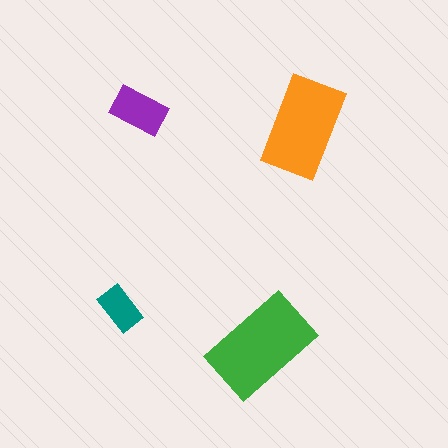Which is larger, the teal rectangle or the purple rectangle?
The purple one.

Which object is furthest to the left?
The teal rectangle is leftmost.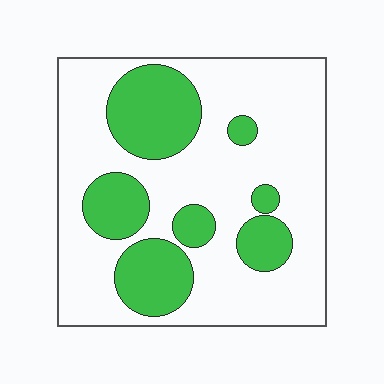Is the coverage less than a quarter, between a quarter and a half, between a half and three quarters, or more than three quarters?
Between a quarter and a half.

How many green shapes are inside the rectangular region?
7.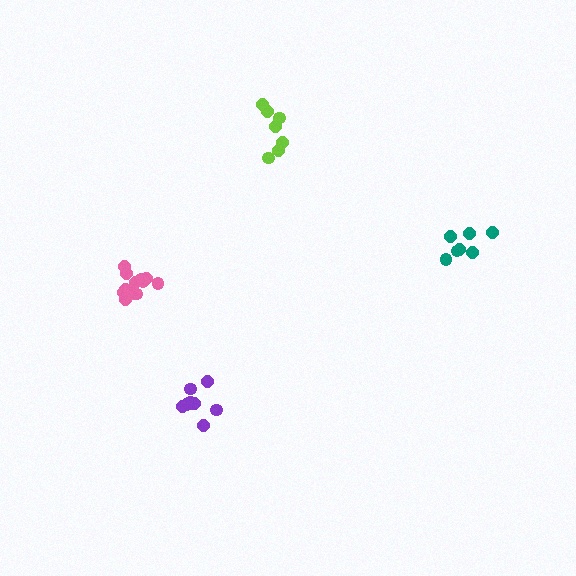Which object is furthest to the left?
The pink cluster is leftmost.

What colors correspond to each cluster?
The clusters are colored: lime, pink, teal, purple.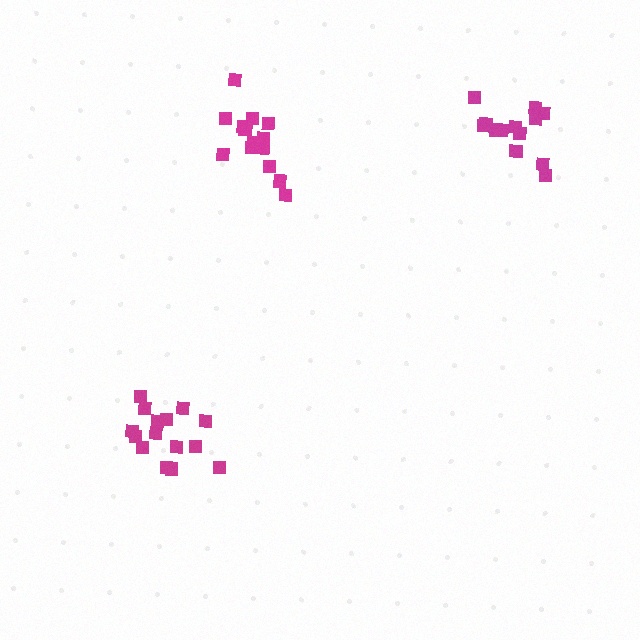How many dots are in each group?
Group 1: 16 dots, Group 2: 15 dots, Group 3: 13 dots (44 total).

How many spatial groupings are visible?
There are 3 spatial groupings.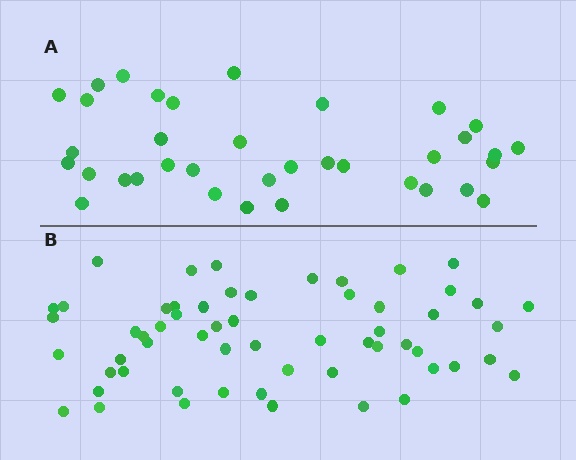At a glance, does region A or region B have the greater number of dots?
Region B (the bottom region) has more dots.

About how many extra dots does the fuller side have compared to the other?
Region B has approximately 20 more dots than region A.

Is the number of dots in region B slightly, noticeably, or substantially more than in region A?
Region B has substantially more. The ratio is roughly 1.6 to 1.